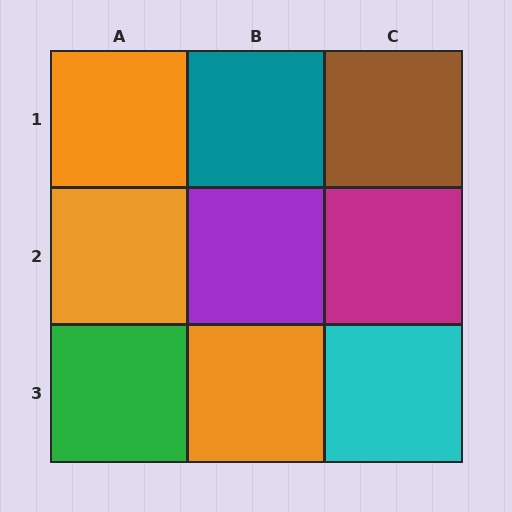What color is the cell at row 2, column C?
Magenta.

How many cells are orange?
3 cells are orange.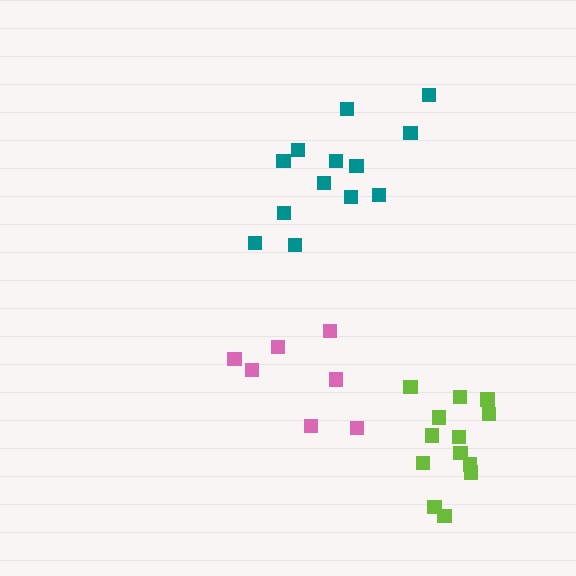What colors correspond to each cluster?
The clusters are colored: pink, lime, teal.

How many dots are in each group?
Group 1: 7 dots, Group 2: 13 dots, Group 3: 13 dots (33 total).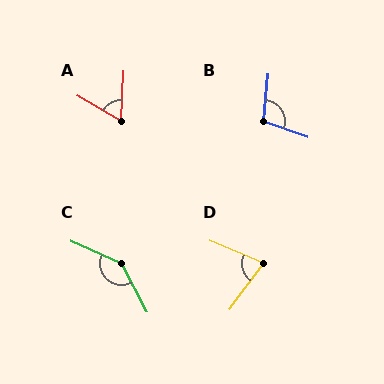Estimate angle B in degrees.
Approximately 104 degrees.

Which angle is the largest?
C, at approximately 141 degrees.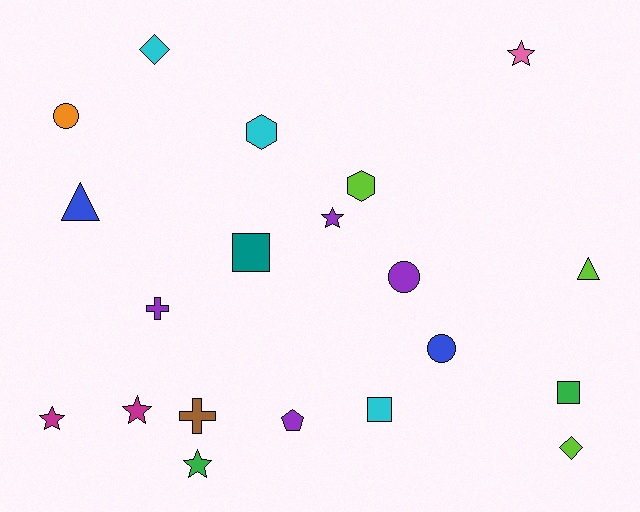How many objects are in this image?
There are 20 objects.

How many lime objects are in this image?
There are 3 lime objects.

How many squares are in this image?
There are 3 squares.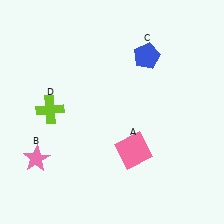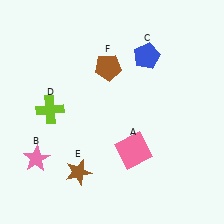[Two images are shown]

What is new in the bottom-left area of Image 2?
A brown star (E) was added in the bottom-left area of Image 2.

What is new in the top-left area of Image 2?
A brown pentagon (F) was added in the top-left area of Image 2.